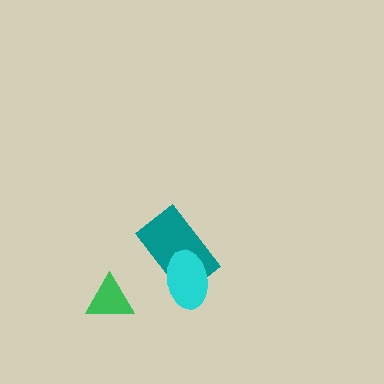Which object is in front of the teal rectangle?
The cyan ellipse is in front of the teal rectangle.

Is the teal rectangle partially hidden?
Yes, it is partially covered by another shape.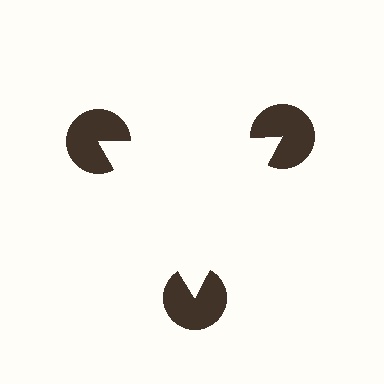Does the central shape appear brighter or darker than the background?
It typically appears slightly brighter than the background, even though no actual brightness change is drawn.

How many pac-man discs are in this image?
There are 3 — one at each vertex of the illusory triangle.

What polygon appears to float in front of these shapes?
An illusory triangle — its edges are inferred from the aligned wedge cuts in the pac-man discs, not physically drawn.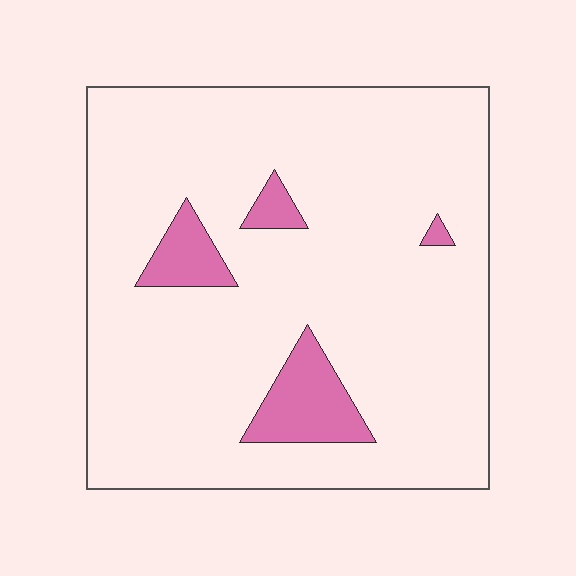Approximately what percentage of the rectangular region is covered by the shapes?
Approximately 10%.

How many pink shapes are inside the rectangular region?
4.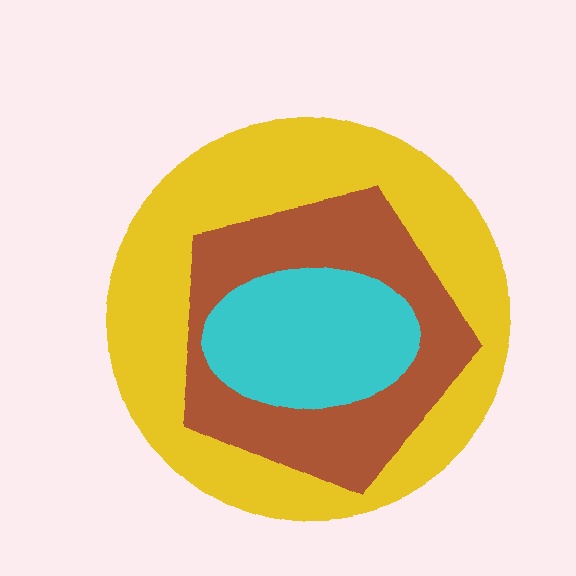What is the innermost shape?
The cyan ellipse.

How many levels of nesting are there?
3.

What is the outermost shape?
The yellow circle.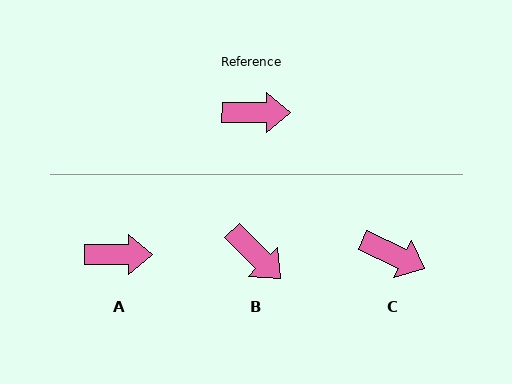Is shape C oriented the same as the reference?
No, it is off by about 25 degrees.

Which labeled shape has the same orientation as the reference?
A.